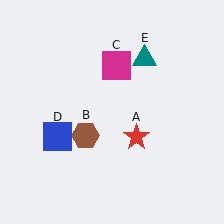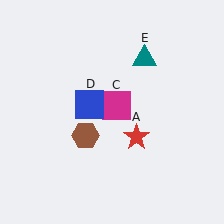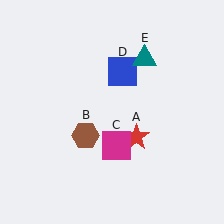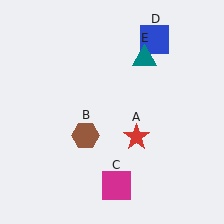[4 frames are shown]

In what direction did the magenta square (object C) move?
The magenta square (object C) moved down.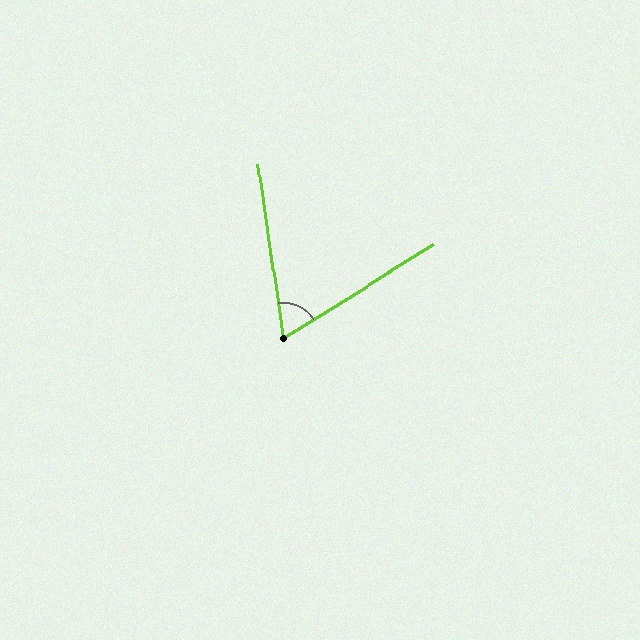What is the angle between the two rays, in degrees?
Approximately 66 degrees.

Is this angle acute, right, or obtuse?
It is acute.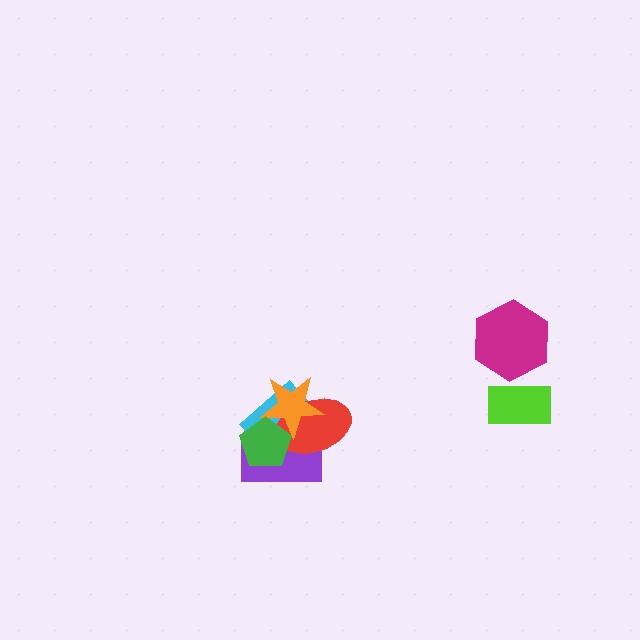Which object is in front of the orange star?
The green pentagon is in front of the orange star.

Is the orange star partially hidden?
Yes, it is partially covered by another shape.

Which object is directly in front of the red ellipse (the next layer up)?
The orange star is directly in front of the red ellipse.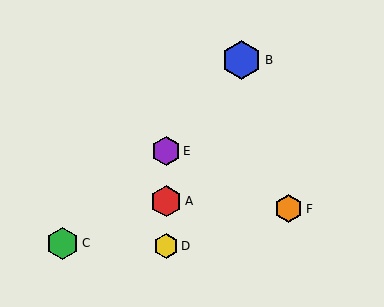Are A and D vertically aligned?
Yes, both are at x≈166.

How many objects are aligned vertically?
3 objects (A, D, E) are aligned vertically.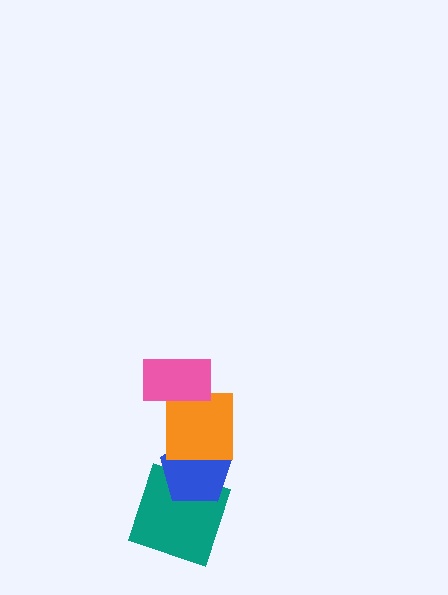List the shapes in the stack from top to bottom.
From top to bottom: the pink rectangle, the orange square, the blue pentagon, the teal square.